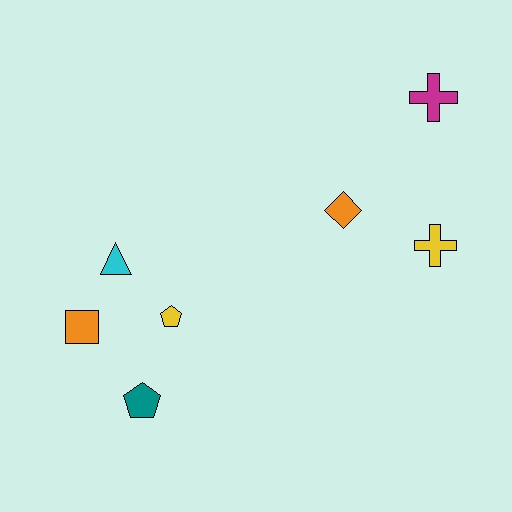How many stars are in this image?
There are no stars.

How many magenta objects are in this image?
There is 1 magenta object.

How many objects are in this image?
There are 7 objects.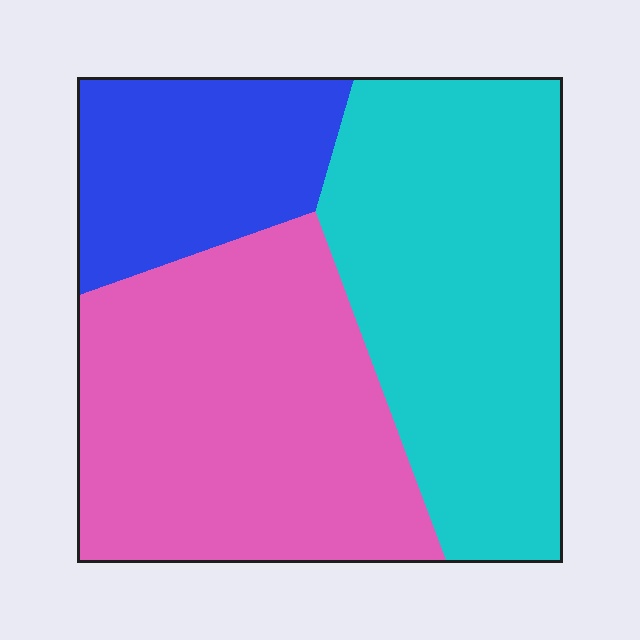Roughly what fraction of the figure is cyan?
Cyan covers roughly 40% of the figure.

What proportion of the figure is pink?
Pink covers roughly 40% of the figure.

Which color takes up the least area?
Blue, at roughly 20%.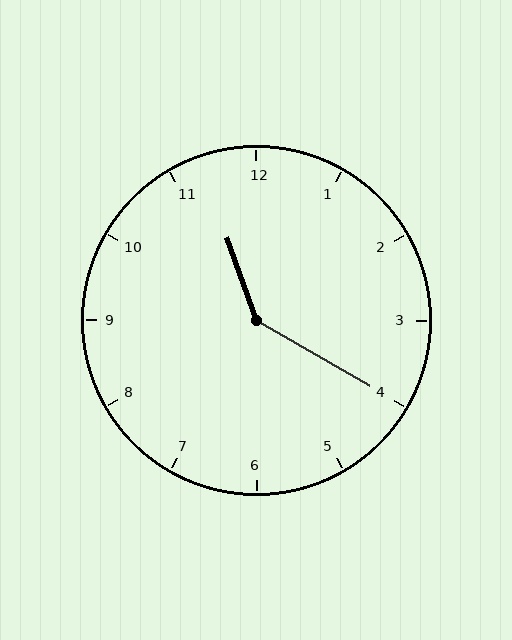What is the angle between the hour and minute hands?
Approximately 140 degrees.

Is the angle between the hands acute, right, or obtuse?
It is obtuse.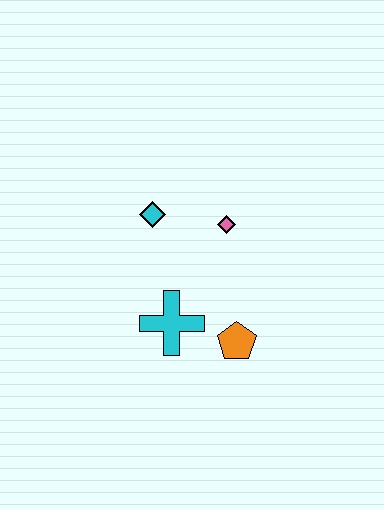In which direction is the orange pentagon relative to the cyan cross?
The orange pentagon is to the right of the cyan cross.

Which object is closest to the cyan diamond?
The pink diamond is closest to the cyan diamond.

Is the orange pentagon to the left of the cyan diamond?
No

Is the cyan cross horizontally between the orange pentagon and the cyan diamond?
Yes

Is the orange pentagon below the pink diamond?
Yes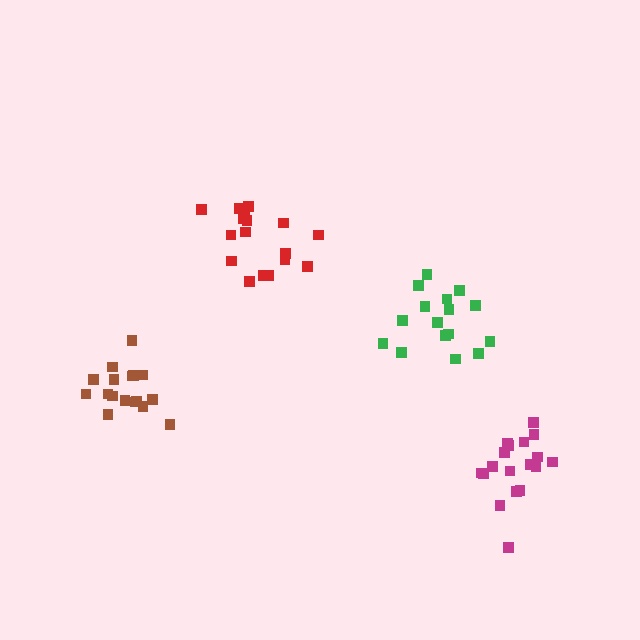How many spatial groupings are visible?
There are 4 spatial groupings.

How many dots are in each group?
Group 1: 18 dots, Group 2: 17 dots, Group 3: 16 dots, Group 4: 18 dots (69 total).